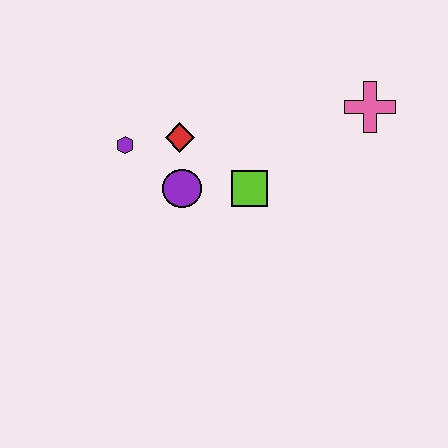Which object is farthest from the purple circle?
The pink cross is farthest from the purple circle.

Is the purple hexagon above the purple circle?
Yes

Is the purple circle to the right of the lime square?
No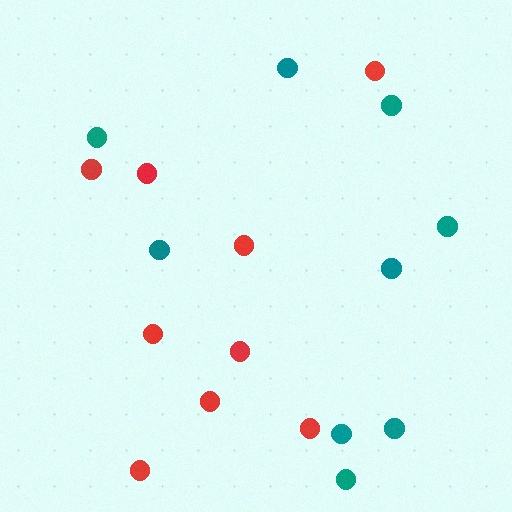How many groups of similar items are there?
There are 2 groups: one group of teal circles (9) and one group of red circles (9).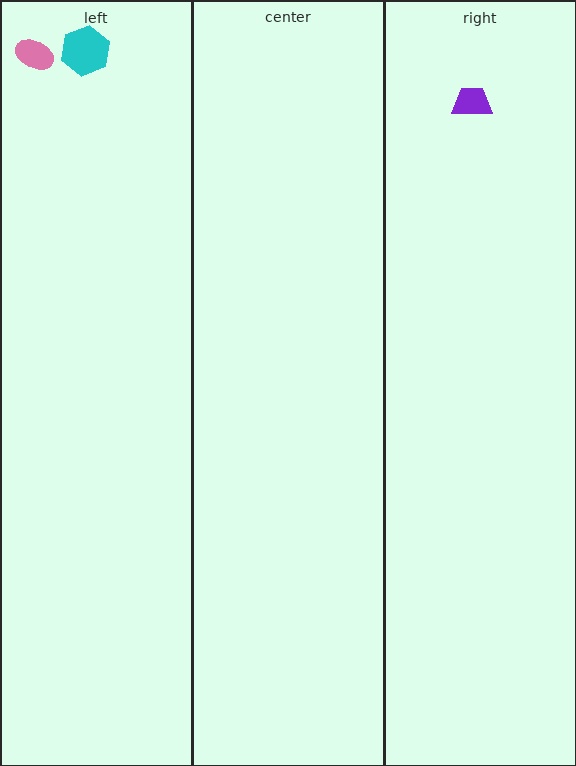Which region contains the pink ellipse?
The left region.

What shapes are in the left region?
The pink ellipse, the cyan hexagon.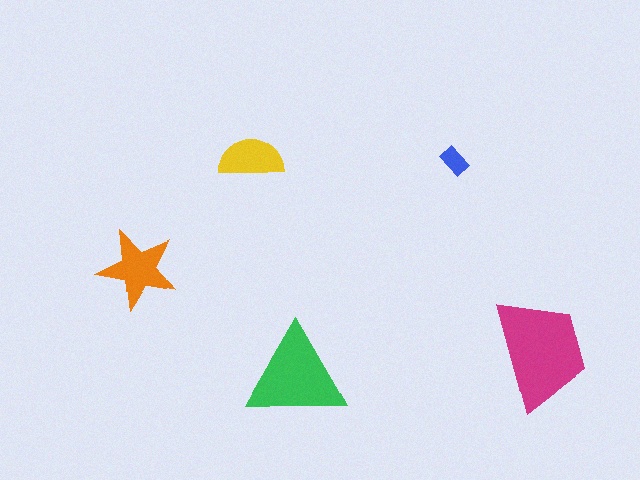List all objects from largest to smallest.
The magenta trapezoid, the green triangle, the orange star, the yellow semicircle, the blue rectangle.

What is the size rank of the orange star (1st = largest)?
3rd.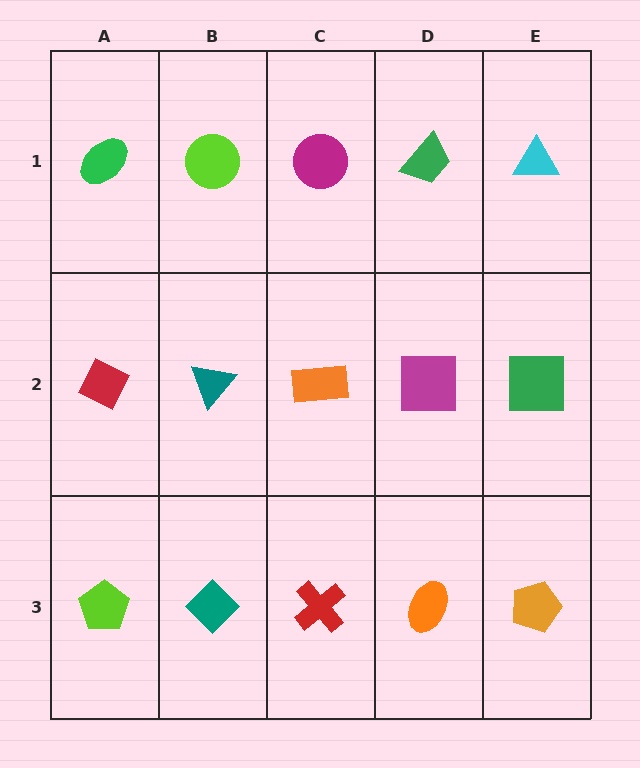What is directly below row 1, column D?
A magenta square.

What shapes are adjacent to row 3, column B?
A teal triangle (row 2, column B), a lime pentagon (row 3, column A), a red cross (row 3, column C).